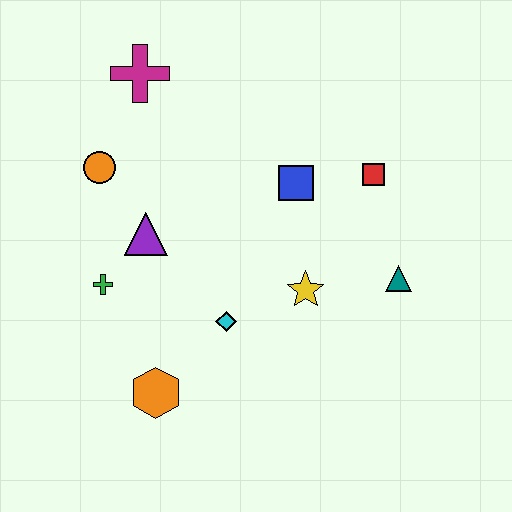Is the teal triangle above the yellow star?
Yes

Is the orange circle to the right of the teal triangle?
No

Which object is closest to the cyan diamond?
The yellow star is closest to the cyan diamond.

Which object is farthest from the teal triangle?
The magenta cross is farthest from the teal triangle.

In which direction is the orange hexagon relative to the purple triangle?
The orange hexagon is below the purple triangle.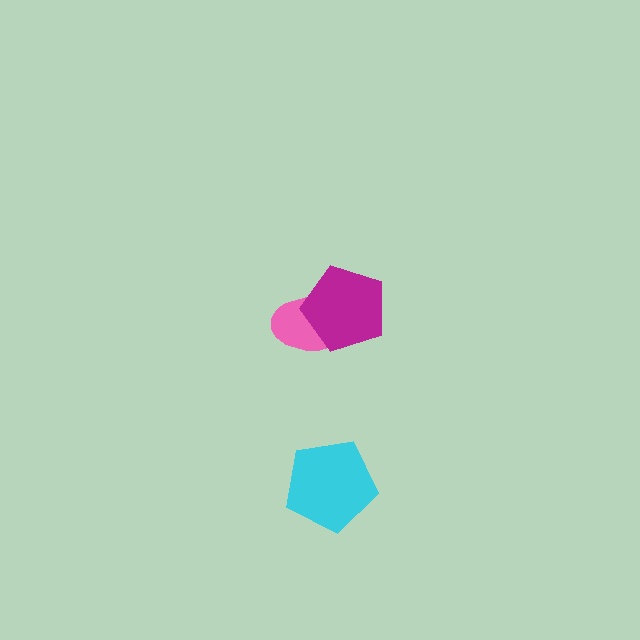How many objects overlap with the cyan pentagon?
0 objects overlap with the cyan pentagon.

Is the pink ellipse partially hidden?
Yes, it is partially covered by another shape.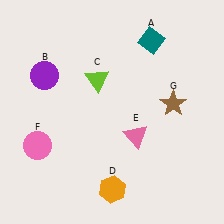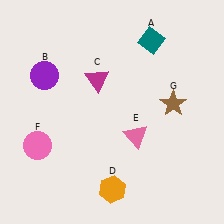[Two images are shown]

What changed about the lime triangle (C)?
In Image 1, C is lime. In Image 2, it changed to magenta.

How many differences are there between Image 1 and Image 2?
There is 1 difference between the two images.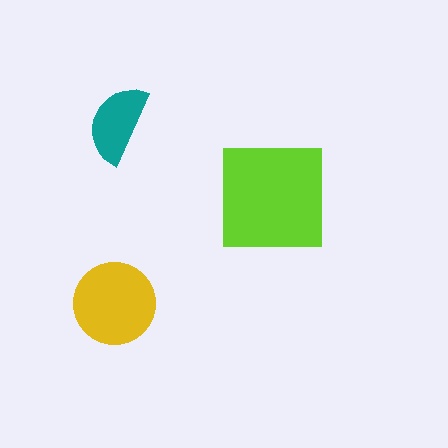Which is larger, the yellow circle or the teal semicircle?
The yellow circle.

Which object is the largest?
The lime square.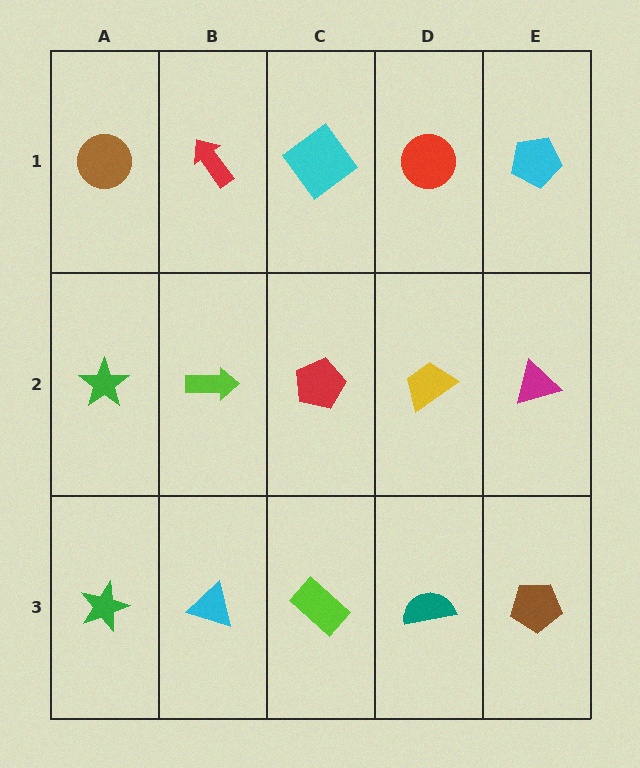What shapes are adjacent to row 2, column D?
A red circle (row 1, column D), a teal semicircle (row 3, column D), a red pentagon (row 2, column C), a magenta triangle (row 2, column E).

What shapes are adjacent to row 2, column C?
A cyan diamond (row 1, column C), a lime rectangle (row 3, column C), a lime arrow (row 2, column B), a yellow trapezoid (row 2, column D).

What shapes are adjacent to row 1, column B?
A lime arrow (row 2, column B), a brown circle (row 1, column A), a cyan diamond (row 1, column C).